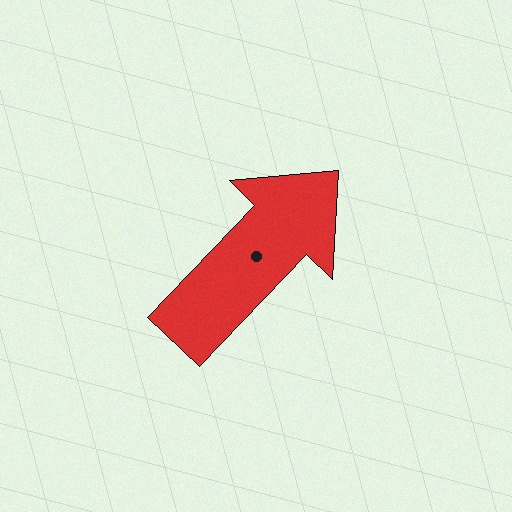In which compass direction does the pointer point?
Northeast.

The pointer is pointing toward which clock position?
Roughly 1 o'clock.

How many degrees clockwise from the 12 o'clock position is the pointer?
Approximately 44 degrees.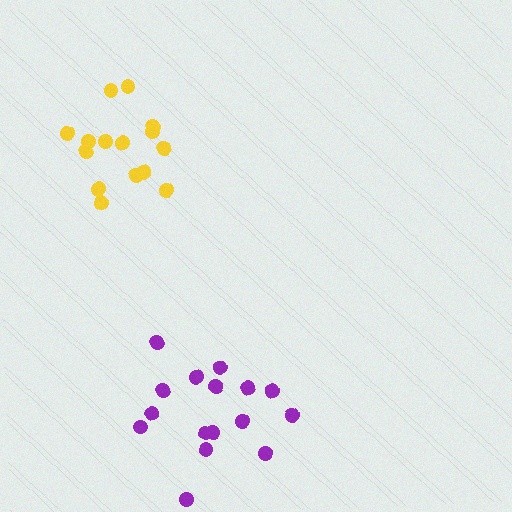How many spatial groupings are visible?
There are 2 spatial groupings.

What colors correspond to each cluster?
The clusters are colored: yellow, purple.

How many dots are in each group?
Group 1: 15 dots, Group 2: 16 dots (31 total).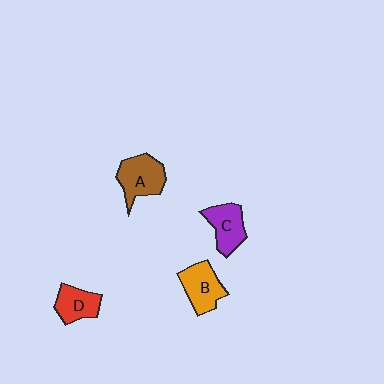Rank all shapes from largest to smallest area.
From largest to smallest: A (brown), B (orange), C (purple), D (red).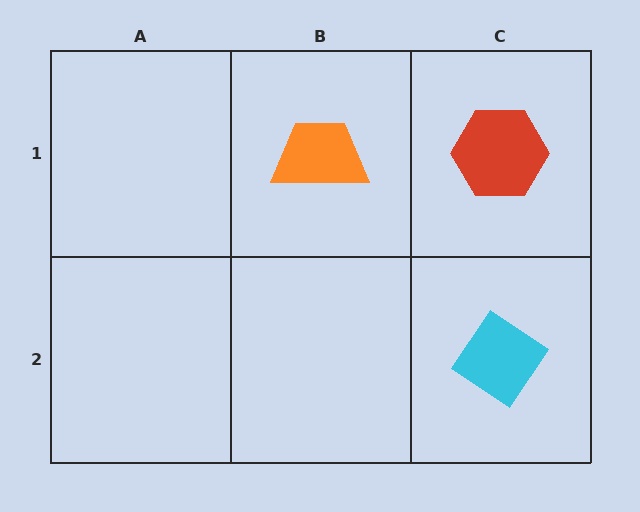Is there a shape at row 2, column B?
No, that cell is empty.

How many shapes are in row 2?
1 shape.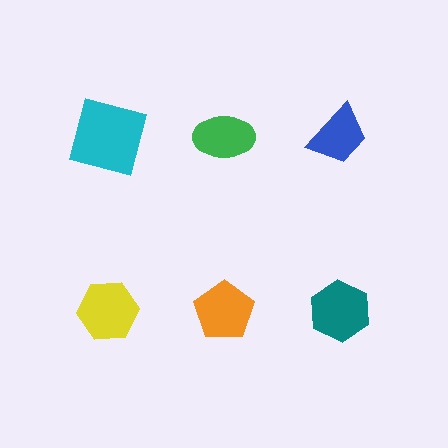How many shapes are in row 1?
3 shapes.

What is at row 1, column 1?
A cyan square.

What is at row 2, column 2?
An orange pentagon.